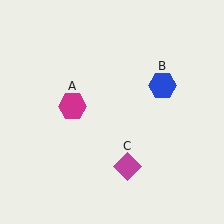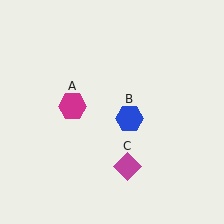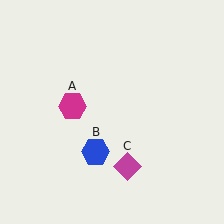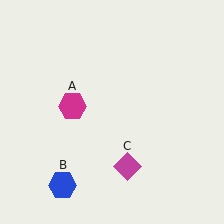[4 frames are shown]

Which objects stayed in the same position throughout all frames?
Magenta hexagon (object A) and magenta diamond (object C) remained stationary.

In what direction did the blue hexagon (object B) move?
The blue hexagon (object B) moved down and to the left.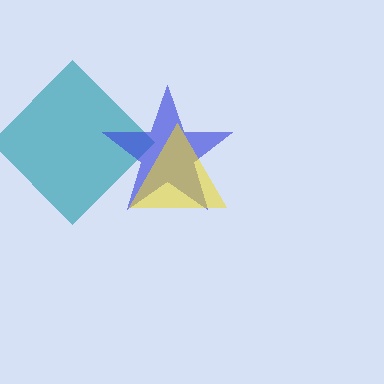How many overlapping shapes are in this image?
There are 3 overlapping shapes in the image.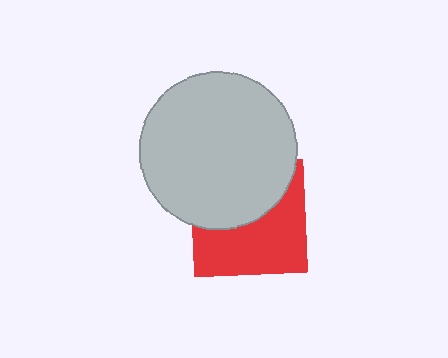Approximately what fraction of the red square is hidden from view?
Roughly 47% of the red square is hidden behind the light gray circle.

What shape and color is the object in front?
The object in front is a light gray circle.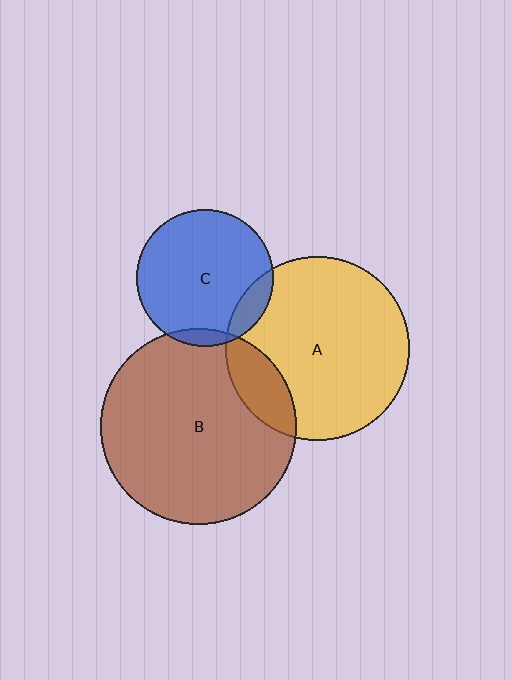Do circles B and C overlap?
Yes.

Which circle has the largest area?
Circle B (brown).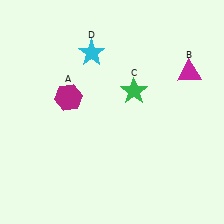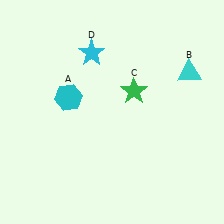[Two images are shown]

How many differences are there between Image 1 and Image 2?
There are 2 differences between the two images.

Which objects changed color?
A changed from magenta to cyan. B changed from magenta to cyan.